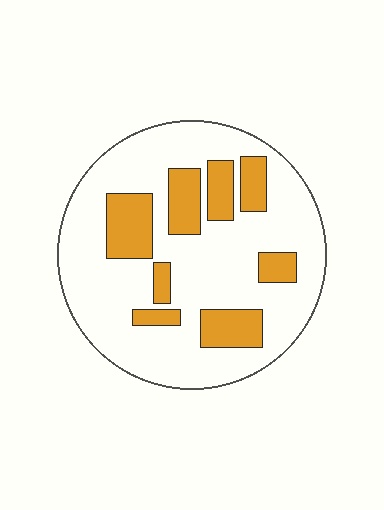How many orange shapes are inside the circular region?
8.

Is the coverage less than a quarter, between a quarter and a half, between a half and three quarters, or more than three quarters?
Less than a quarter.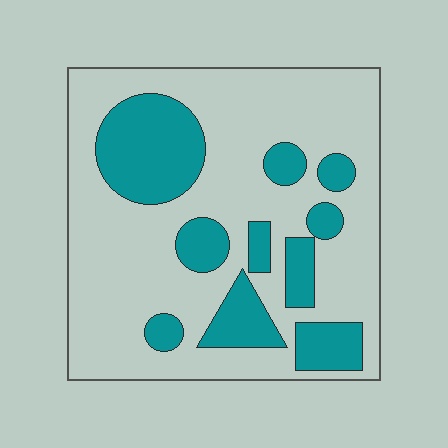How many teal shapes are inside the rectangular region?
10.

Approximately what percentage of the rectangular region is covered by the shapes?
Approximately 30%.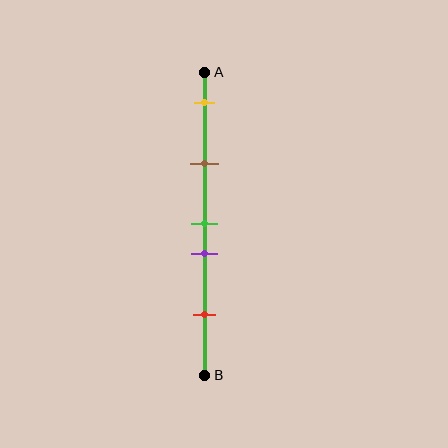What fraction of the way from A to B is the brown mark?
The brown mark is approximately 30% (0.3) of the way from A to B.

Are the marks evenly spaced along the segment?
No, the marks are not evenly spaced.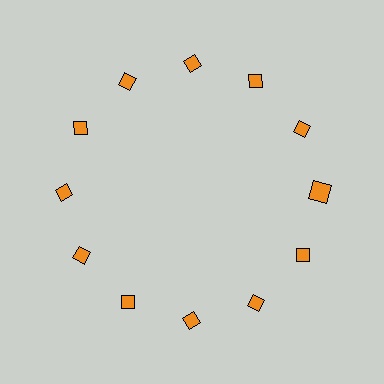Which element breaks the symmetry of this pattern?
The orange square at roughly the 3 o'clock position breaks the symmetry. All other shapes are orange diamonds.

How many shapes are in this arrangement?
There are 12 shapes arranged in a ring pattern.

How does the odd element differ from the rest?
It has a different shape: square instead of diamond.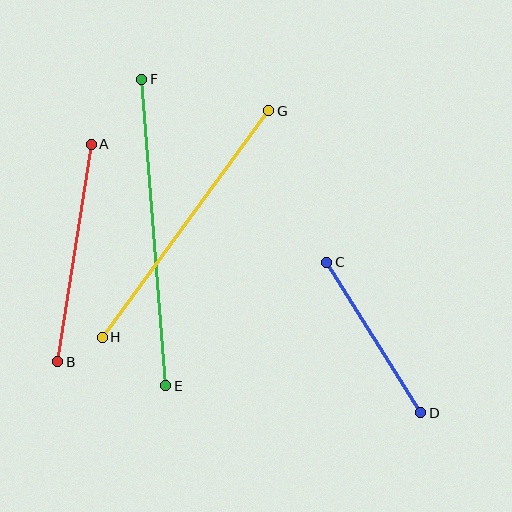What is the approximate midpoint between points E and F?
The midpoint is at approximately (154, 232) pixels.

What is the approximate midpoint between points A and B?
The midpoint is at approximately (74, 253) pixels.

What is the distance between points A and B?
The distance is approximately 220 pixels.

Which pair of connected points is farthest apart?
Points E and F are farthest apart.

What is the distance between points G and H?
The distance is approximately 281 pixels.